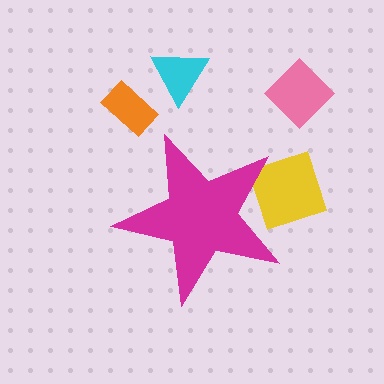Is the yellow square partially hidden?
Yes, the yellow square is partially hidden behind the magenta star.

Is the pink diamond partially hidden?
No, the pink diamond is fully visible.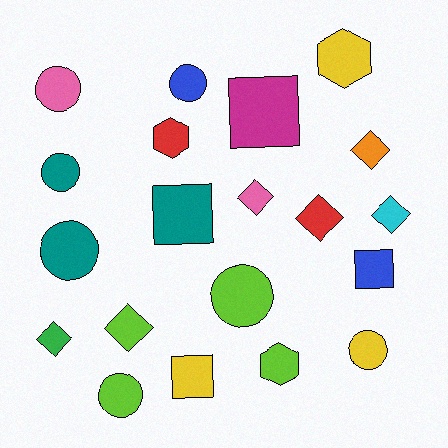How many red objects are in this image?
There are 2 red objects.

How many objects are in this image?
There are 20 objects.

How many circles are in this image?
There are 7 circles.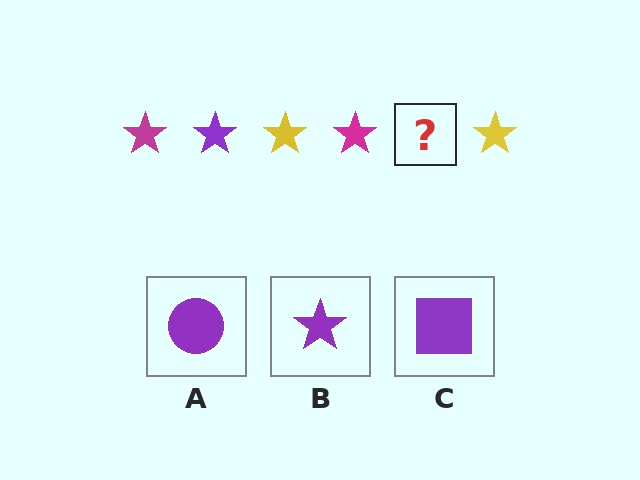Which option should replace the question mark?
Option B.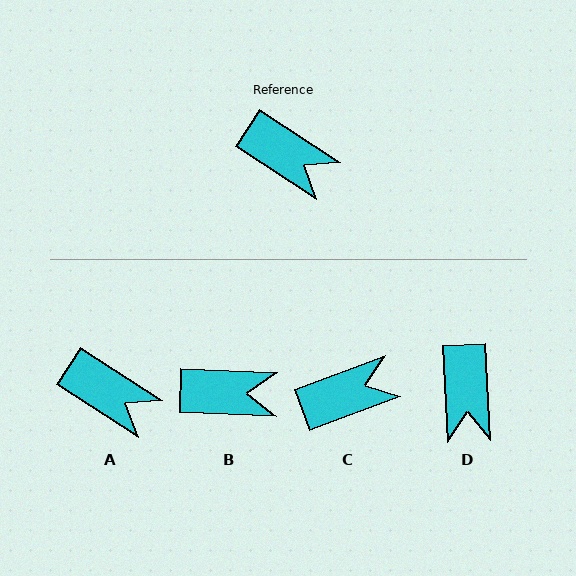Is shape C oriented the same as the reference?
No, it is off by about 54 degrees.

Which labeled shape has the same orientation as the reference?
A.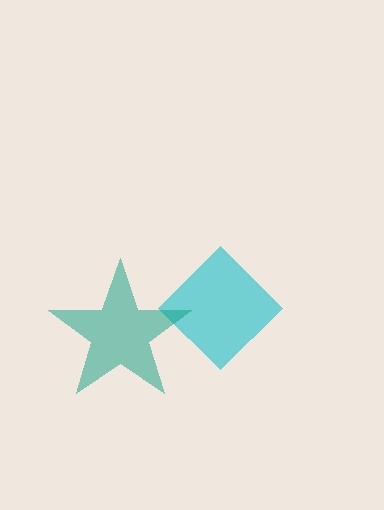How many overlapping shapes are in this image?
There are 2 overlapping shapes in the image.